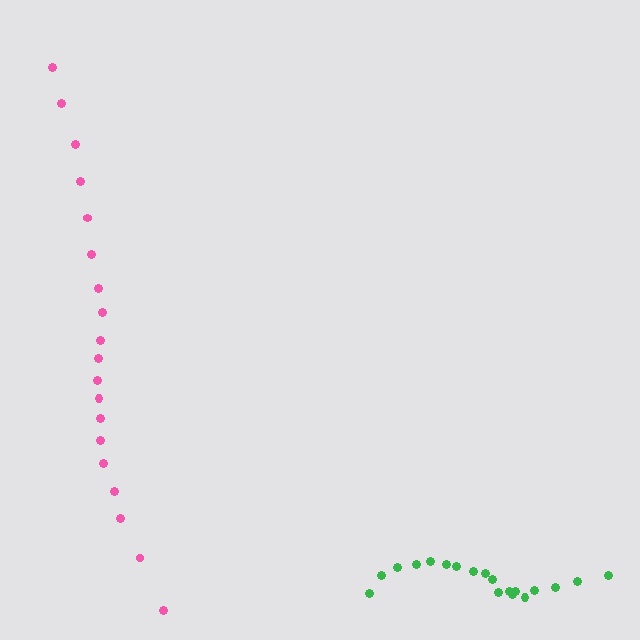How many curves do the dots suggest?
There are 2 distinct paths.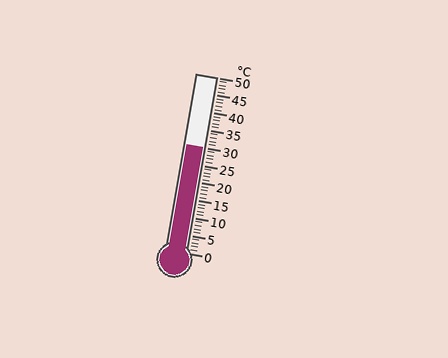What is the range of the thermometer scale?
The thermometer scale ranges from 0°C to 50°C.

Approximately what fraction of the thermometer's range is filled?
The thermometer is filled to approximately 60% of its range.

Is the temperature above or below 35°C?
The temperature is below 35°C.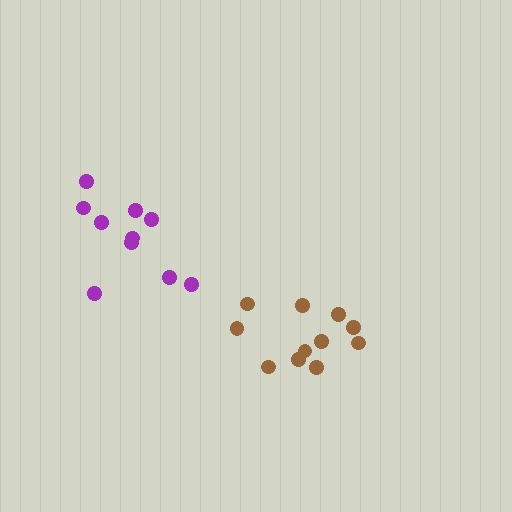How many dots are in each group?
Group 1: 10 dots, Group 2: 11 dots (21 total).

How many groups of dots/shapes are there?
There are 2 groups.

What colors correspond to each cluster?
The clusters are colored: purple, brown.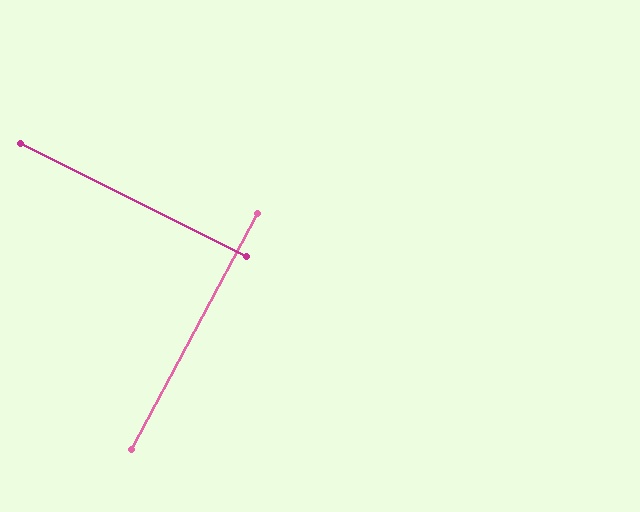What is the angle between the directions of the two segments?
Approximately 88 degrees.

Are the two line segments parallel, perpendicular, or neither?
Perpendicular — they meet at approximately 88°.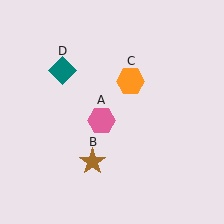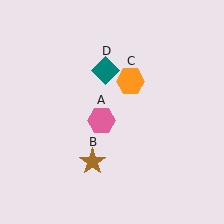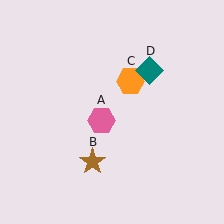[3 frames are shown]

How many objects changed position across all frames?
1 object changed position: teal diamond (object D).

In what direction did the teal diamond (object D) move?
The teal diamond (object D) moved right.